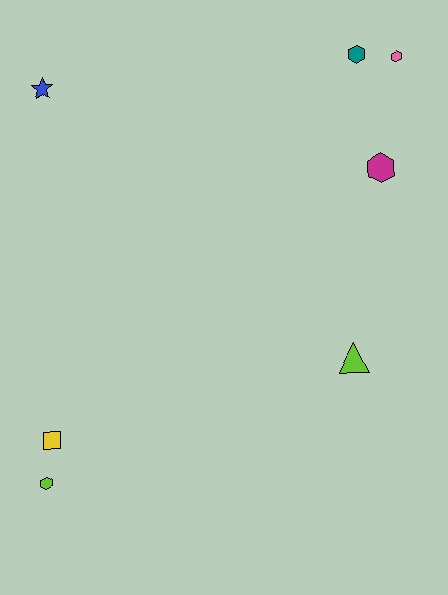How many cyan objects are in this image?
There are no cyan objects.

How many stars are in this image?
There is 1 star.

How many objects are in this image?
There are 7 objects.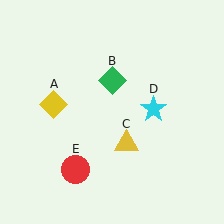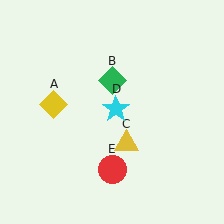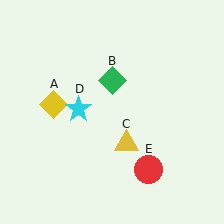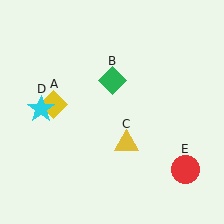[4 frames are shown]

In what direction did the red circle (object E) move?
The red circle (object E) moved right.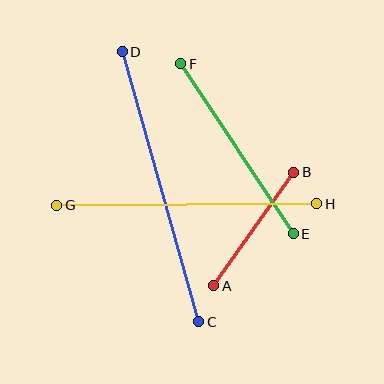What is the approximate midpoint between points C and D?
The midpoint is at approximately (161, 187) pixels.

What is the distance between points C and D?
The distance is approximately 280 pixels.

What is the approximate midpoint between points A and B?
The midpoint is at approximately (254, 229) pixels.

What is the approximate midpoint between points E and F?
The midpoint is at approximately (237, 149) pixels.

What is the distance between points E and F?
The distance is approximately 204 pixels.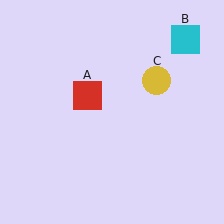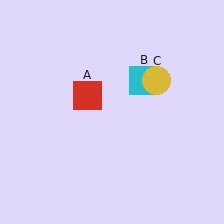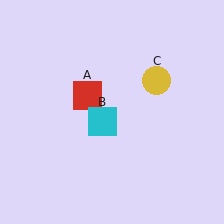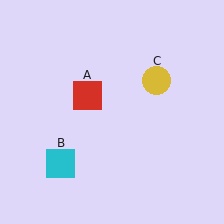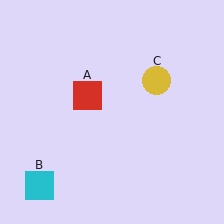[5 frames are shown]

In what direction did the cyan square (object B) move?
The cyan square (object B) moved down and to the left.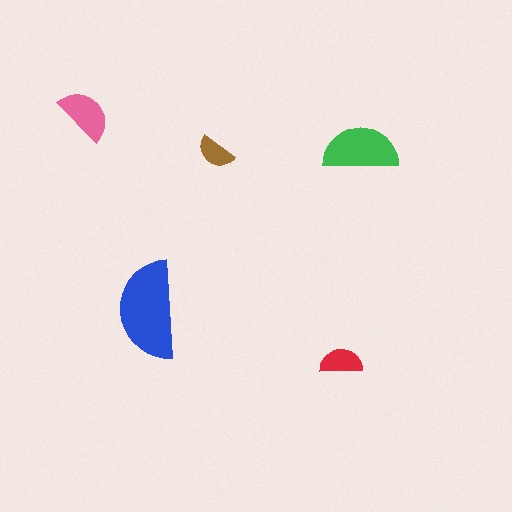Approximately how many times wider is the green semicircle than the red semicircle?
About 2 times wider.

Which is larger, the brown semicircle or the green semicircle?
The green one.